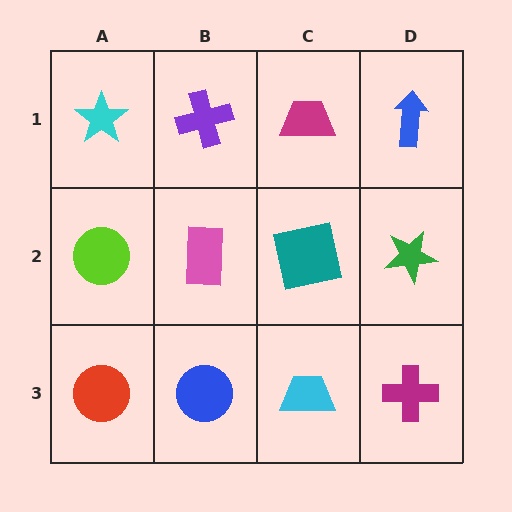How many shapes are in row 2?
4 shapes.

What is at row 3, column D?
A magenta cross.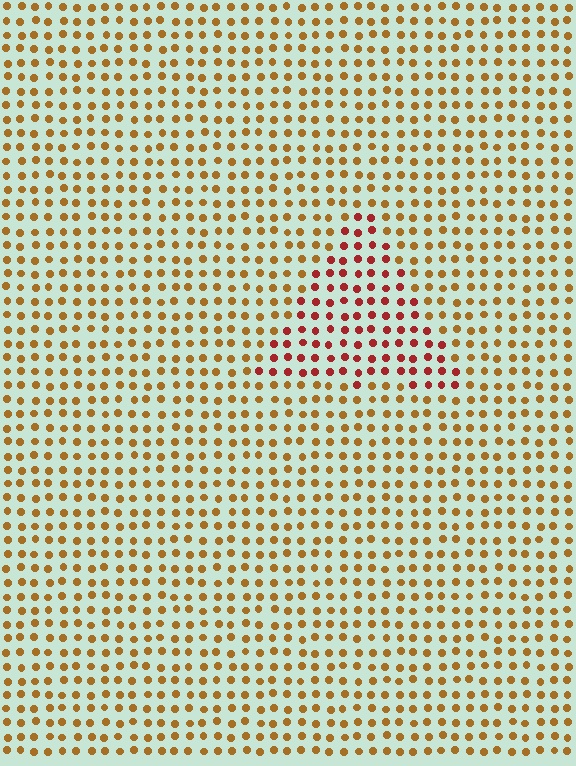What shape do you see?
I see a triangle.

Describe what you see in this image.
The image is filled with small brown elements in a uniform arrangement. A triangle-shaped region is visible where the elements are tinted to a slightly different hue, forming a subtle color boundary.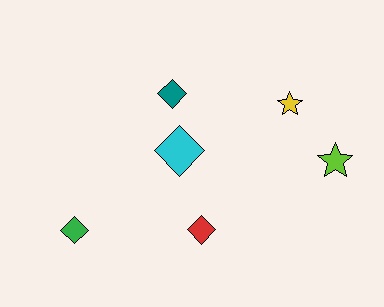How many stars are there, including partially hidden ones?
There are 2 stars.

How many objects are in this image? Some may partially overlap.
There are 6 objects.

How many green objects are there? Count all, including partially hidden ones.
There is 1 green object.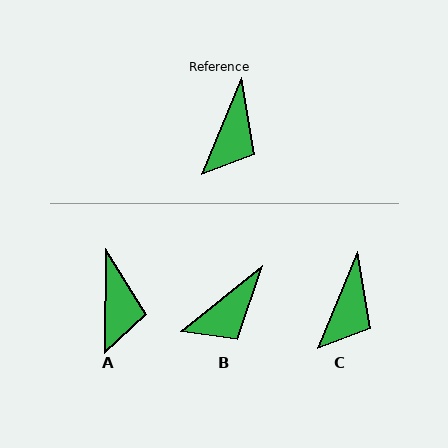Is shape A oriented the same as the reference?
No, it is off by about 22 degrees.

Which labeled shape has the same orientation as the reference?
C.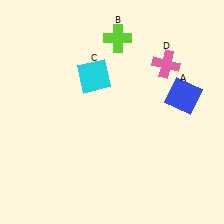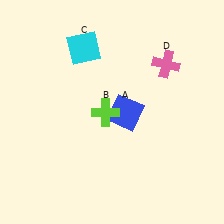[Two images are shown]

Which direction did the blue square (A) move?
The blue square (A) moved left.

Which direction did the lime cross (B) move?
The lime cross (B) moved down.